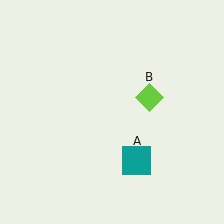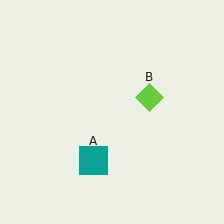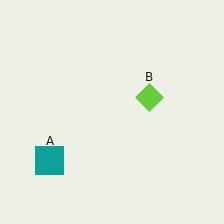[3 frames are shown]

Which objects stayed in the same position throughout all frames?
Lime diamond (object B) remained stationary.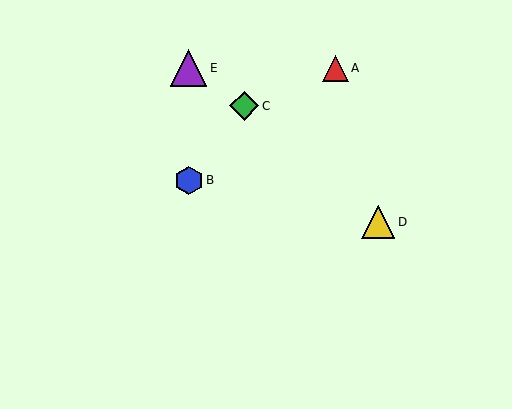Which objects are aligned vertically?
Objects B, E are aligned vertically.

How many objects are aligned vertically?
2 objects (B, E) are aligned vertically.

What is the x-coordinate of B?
Object B is at x≈189.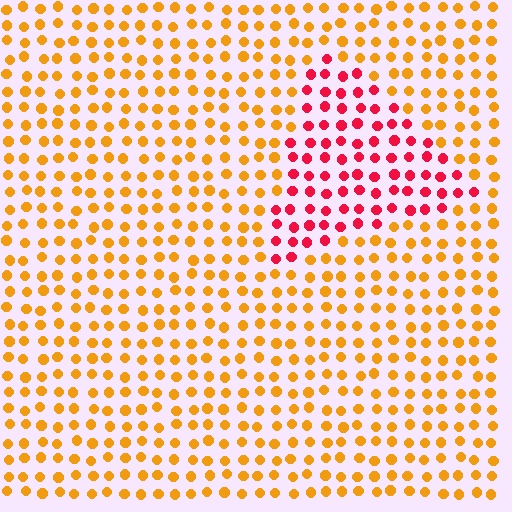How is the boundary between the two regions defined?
The boundary is defined purely by a slight shift in hue (about 51 degrees). Spacing, size, and orientation are identical on both sides.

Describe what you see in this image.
The image is filled with small orange elements in a uniform arrangement. A triangle-shaped region is visible where the elements are tinted to a slightly different hue, forming a subtle color boundary.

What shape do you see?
I see a triangle.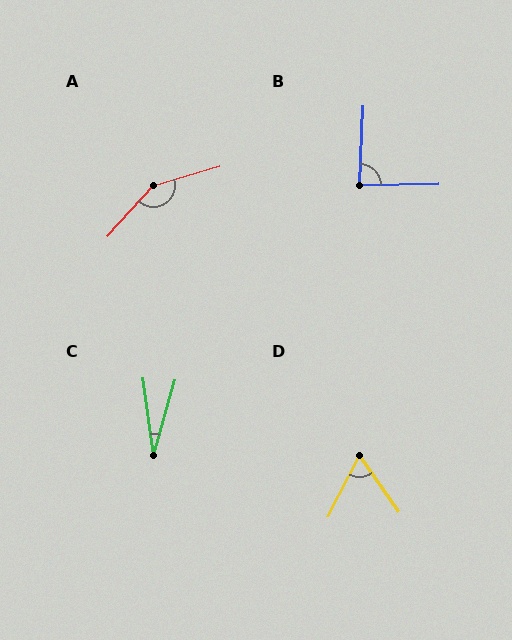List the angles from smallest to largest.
C (23°), D (62°), B (86°), A (149°).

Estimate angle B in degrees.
Approximately 86 degrees.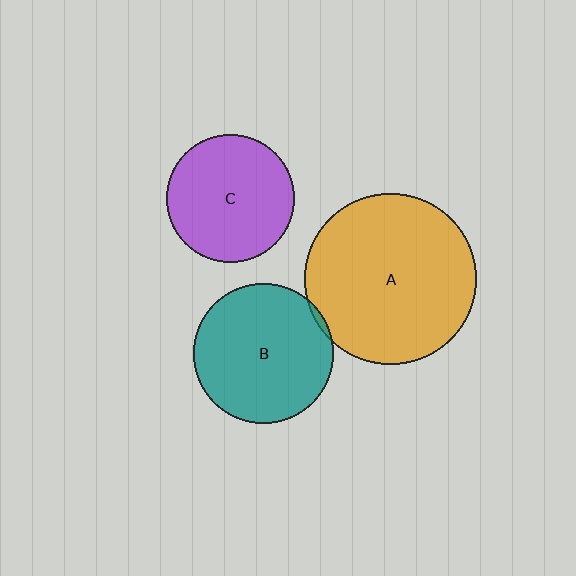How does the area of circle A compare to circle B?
Approximately 1.5 times.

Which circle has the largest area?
Circle A (orange).